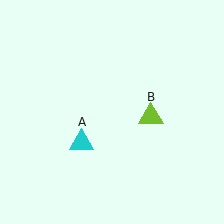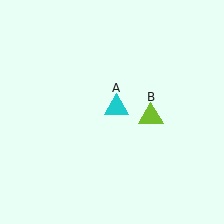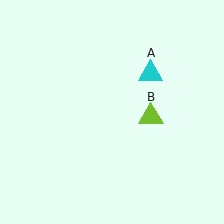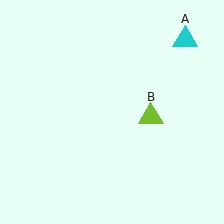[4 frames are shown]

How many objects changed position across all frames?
1 object changed position: cyan triangle (object A).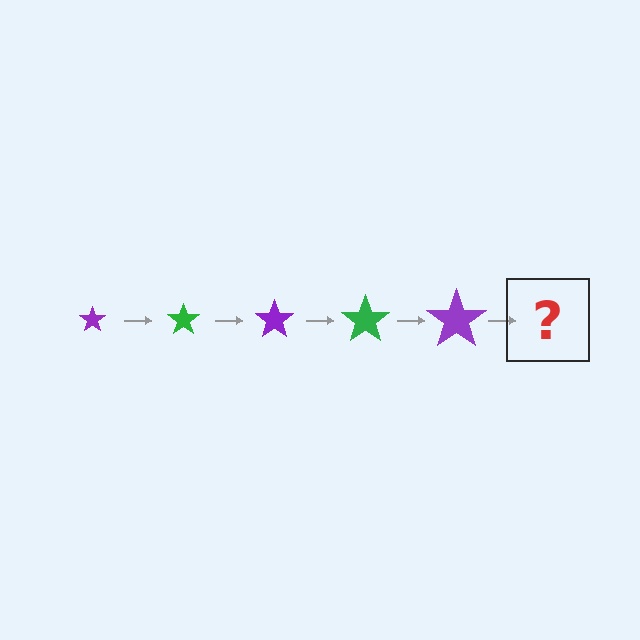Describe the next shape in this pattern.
It should be a green star, larger than the previous one.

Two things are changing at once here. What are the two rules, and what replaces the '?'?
The two rules are that the star grows larger each step and the color cycles through purple and green. The '?' should be a green star, larger than the previous one.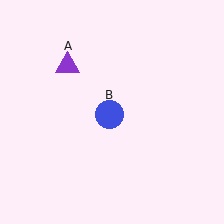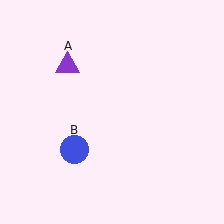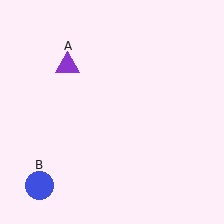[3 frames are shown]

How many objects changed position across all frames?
1 object changed position: blue circle (object B).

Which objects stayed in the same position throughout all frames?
Purple triangle (object A) remained stationary.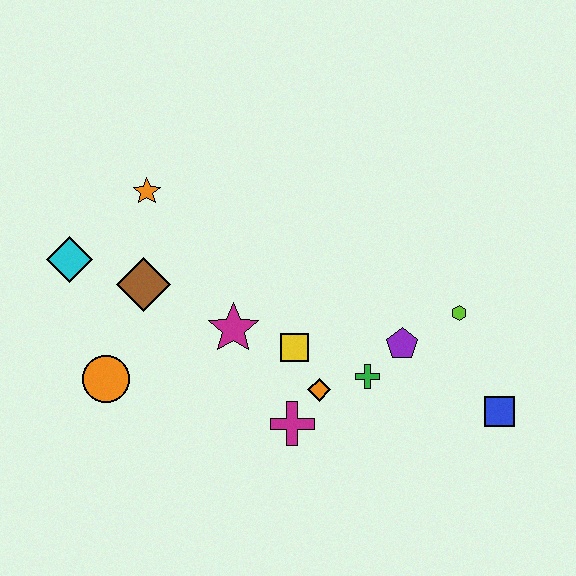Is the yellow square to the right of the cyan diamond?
Yes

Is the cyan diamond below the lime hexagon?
No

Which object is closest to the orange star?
The brown diamond is closest to the orange star.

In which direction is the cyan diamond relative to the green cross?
The cyan diamond is to the left of the green cross.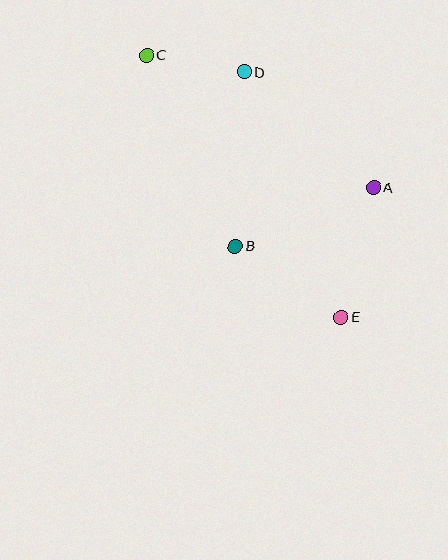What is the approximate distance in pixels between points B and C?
The distance between B and C is approximately 211 pixels.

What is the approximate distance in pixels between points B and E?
The distance between B and E is approximately 127 pixels.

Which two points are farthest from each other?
Points C and E are farthest from each other.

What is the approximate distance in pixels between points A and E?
The distance between A and E is approximately 134 pixels.